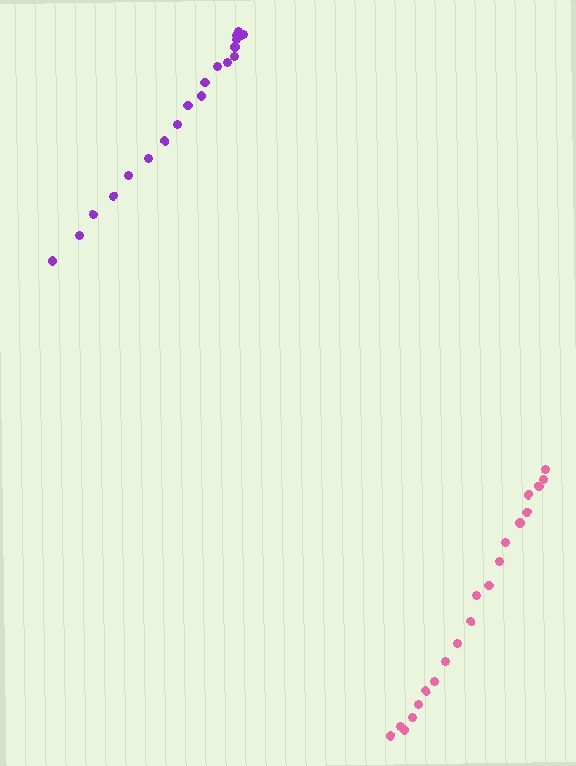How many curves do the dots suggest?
There are 2 distinct paths.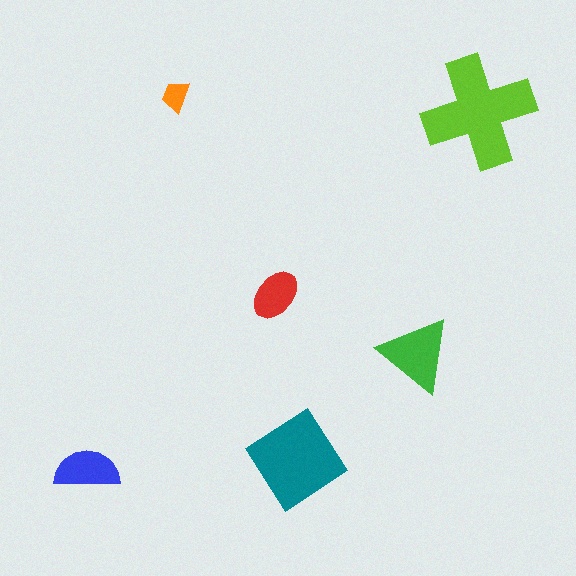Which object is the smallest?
The orange trapezoid.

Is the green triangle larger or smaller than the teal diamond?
Smaller.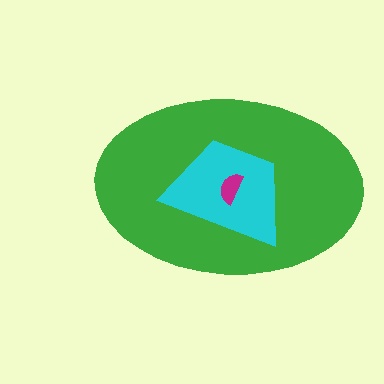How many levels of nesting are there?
3.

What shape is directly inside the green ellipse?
The cyan trapezoid.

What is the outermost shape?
The green ellipse.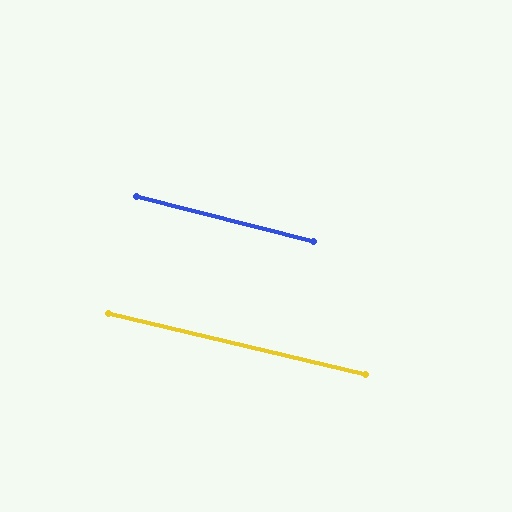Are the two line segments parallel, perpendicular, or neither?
Parallel — their directions differ by only 1.0°.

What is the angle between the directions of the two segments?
Approximately 1 degree.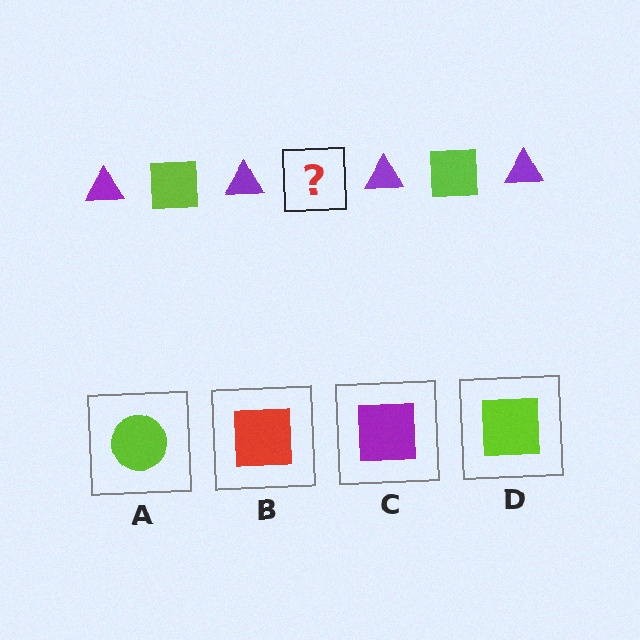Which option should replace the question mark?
Option D.